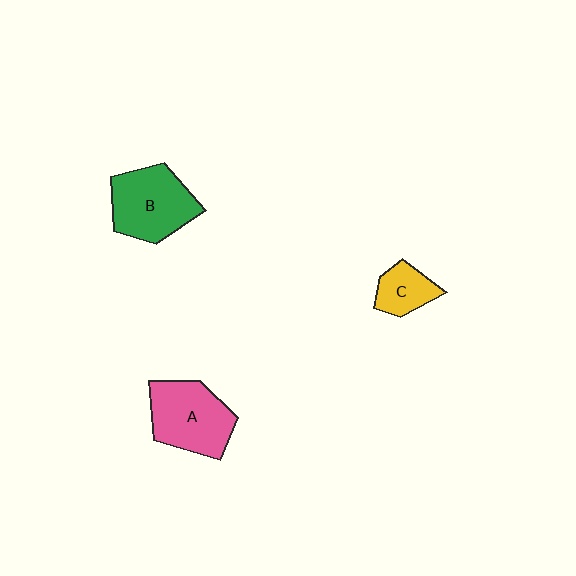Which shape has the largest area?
Shape B (green).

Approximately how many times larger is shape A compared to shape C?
Approximately 2.1 times.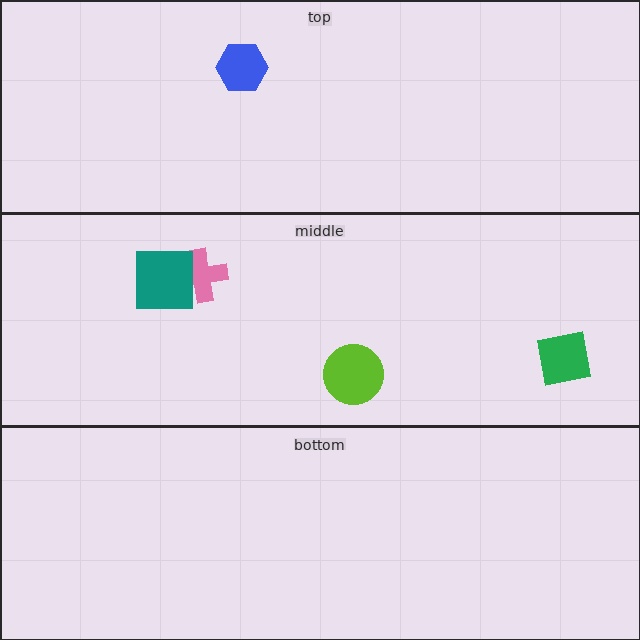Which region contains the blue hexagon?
The top region.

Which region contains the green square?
The middle region.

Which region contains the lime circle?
The middle region.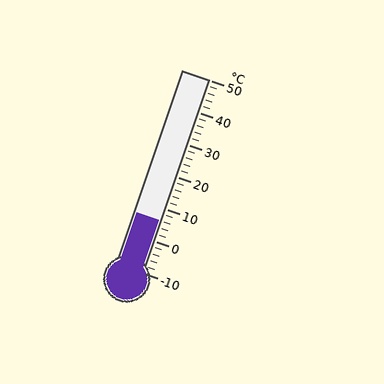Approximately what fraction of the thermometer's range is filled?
The thermometer is filled to approximately 25% of its range.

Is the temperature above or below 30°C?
The temperature is below 30°C.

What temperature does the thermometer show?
The thermometer shows approximately 6°C.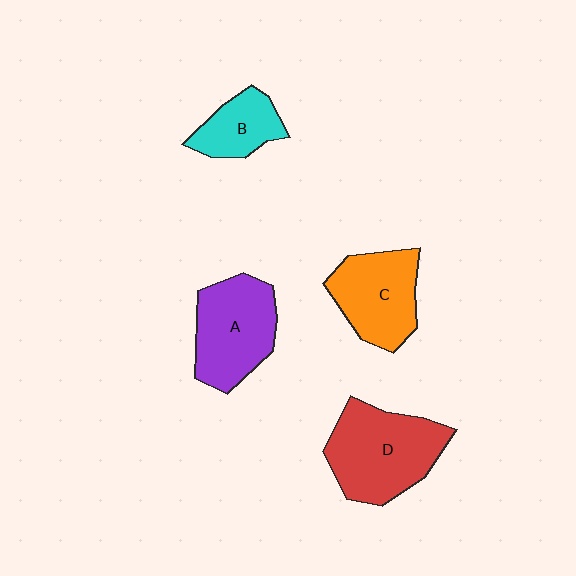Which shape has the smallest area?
Shape B (cyan).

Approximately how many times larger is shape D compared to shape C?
Approximately 1.3 times.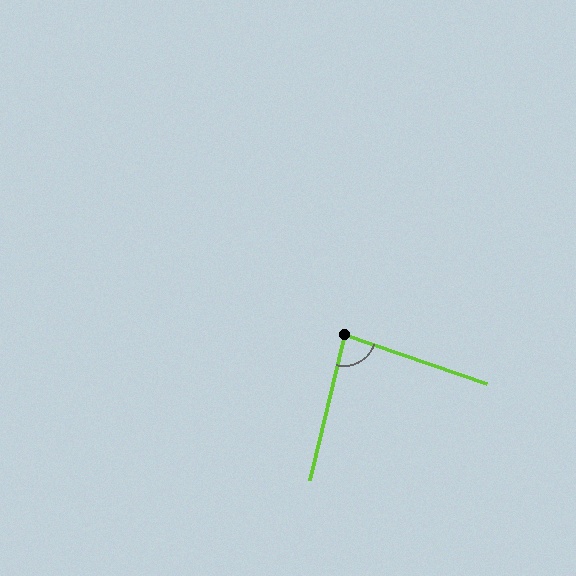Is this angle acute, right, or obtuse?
It is acute.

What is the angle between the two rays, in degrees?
Approximately 84 degrees.